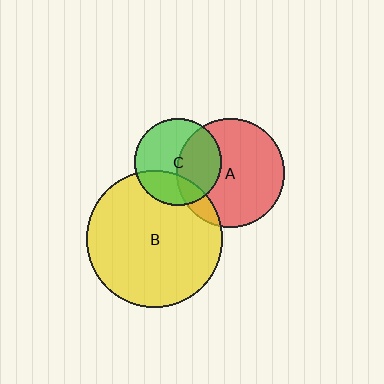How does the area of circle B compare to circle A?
Approximately 1.6 times.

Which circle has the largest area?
Circle B (yellow).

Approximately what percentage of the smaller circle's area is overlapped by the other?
Approximately 40%.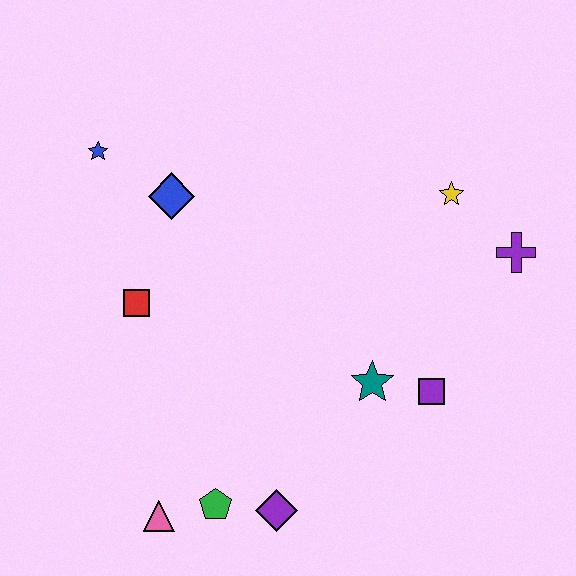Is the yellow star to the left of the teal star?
No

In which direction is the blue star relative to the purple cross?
The blue star is to the left of the purple cross.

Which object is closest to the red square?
The blue diamond is closest to the red square.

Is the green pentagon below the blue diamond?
Yes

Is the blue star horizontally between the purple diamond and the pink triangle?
No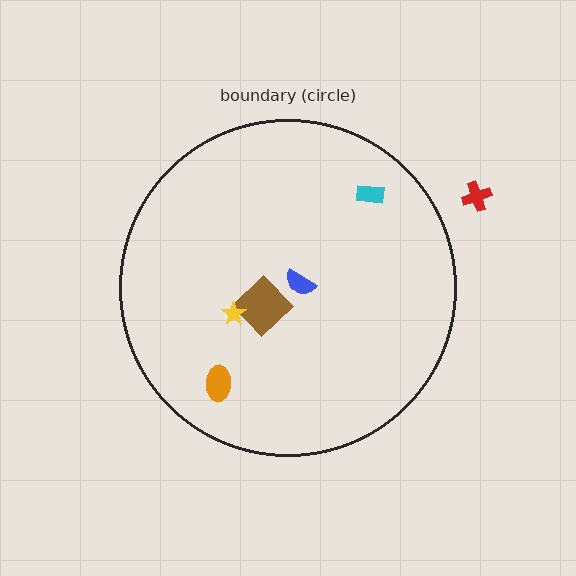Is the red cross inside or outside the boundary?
Outside.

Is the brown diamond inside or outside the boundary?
Inside.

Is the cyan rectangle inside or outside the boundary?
Inside.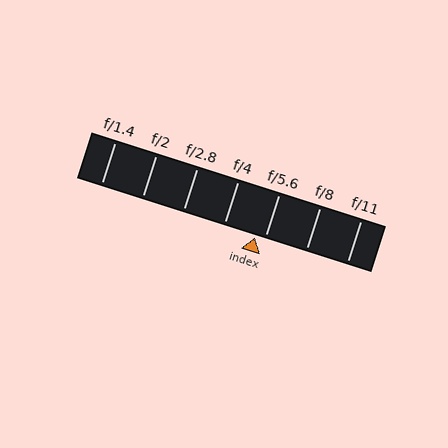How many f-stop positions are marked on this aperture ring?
There are 7 f-stop positions marked.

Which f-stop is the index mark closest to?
The index mark is closest to f/5.6.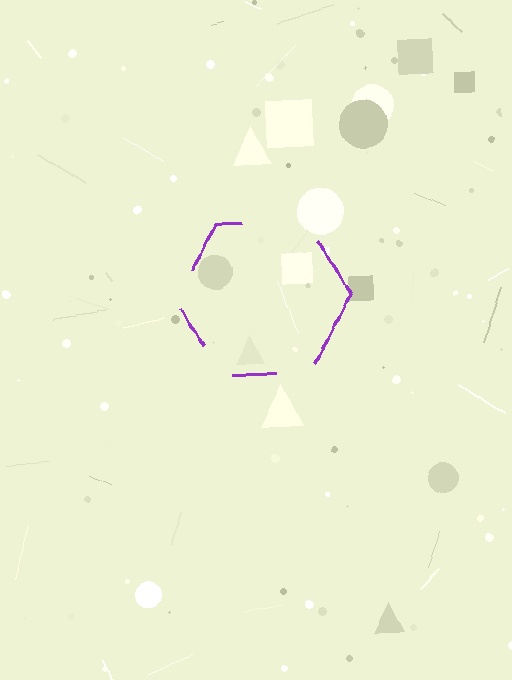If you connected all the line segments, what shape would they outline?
They would outline a hexagon.